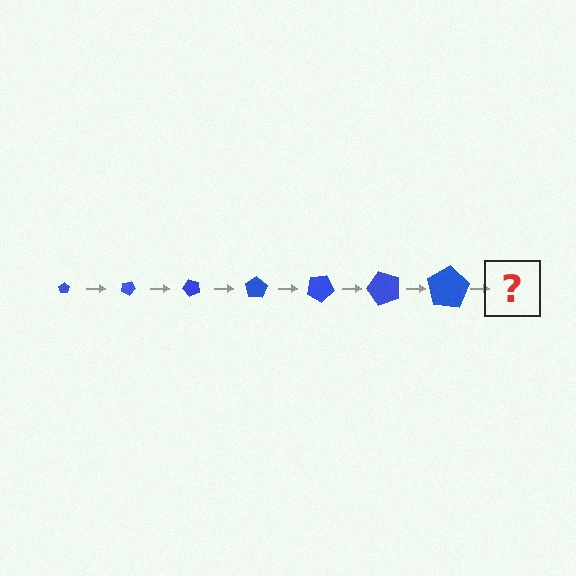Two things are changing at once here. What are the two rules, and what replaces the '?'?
The two rules are that the pentagon grows larger each step and it rotates 25 degrees each step. The '?' should be a pentagon, larger than the previous one and rotated 175 degrees from the start.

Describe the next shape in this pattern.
It should be a pentagon, larger than the previous one and rotated 175 degrees from the start.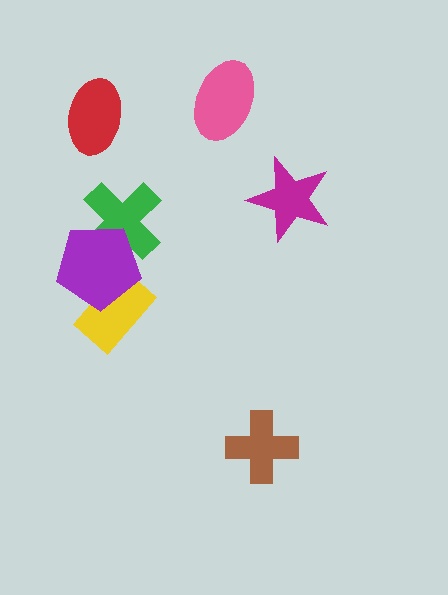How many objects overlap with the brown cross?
0 objects overlap with the brown cross.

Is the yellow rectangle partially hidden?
Yes, it is partially covered by another shape.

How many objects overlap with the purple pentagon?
2 objects overlap with the purple pentagon.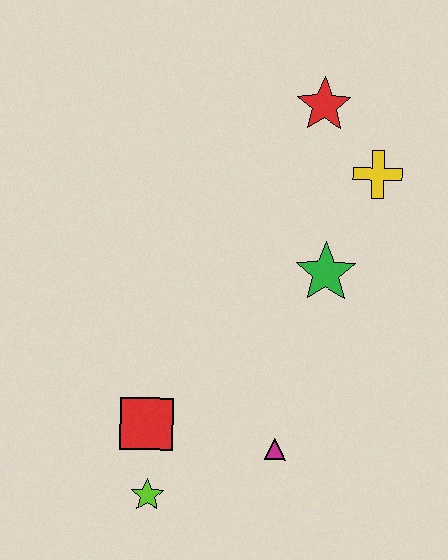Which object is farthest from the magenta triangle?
The red star is farthest from the magenta triangle.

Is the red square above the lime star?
Yes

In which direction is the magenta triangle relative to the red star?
The magenta triangle is below the red star.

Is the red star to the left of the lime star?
No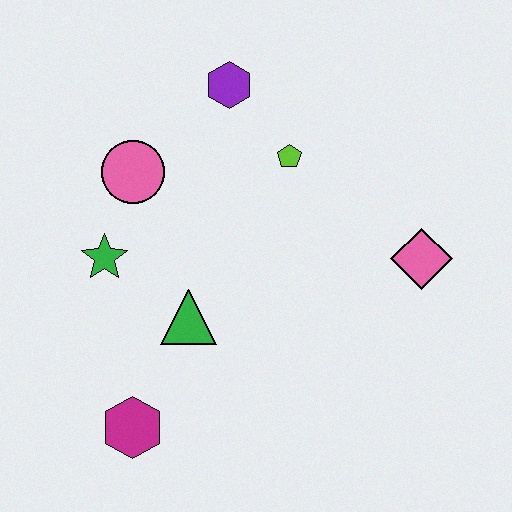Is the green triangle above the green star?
No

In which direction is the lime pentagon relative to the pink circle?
The lime pentagon is to the right of the pink circle.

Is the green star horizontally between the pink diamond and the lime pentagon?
No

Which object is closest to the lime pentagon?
The purple hexagon is closest to the lime pentagon.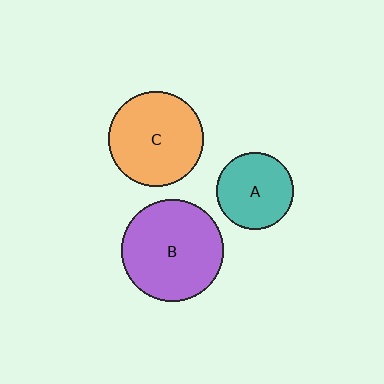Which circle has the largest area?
Circle B (purple).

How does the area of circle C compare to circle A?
Approximately 1.5 times.